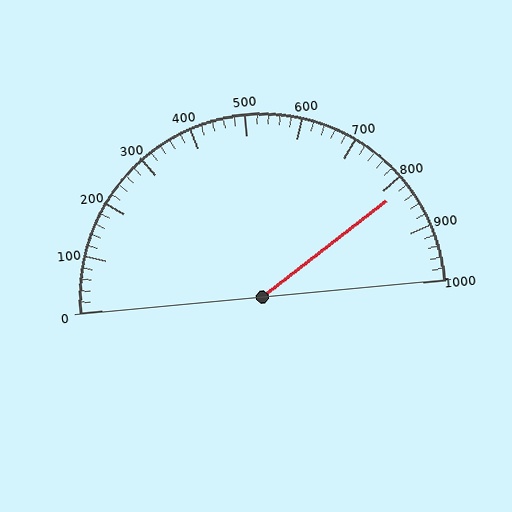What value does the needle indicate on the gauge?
The needle indicates approximately 820.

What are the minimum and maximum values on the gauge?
The gauge ranges from 0 to 1000.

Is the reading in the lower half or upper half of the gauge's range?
The reading is in the upper half of the range (0 to 1000).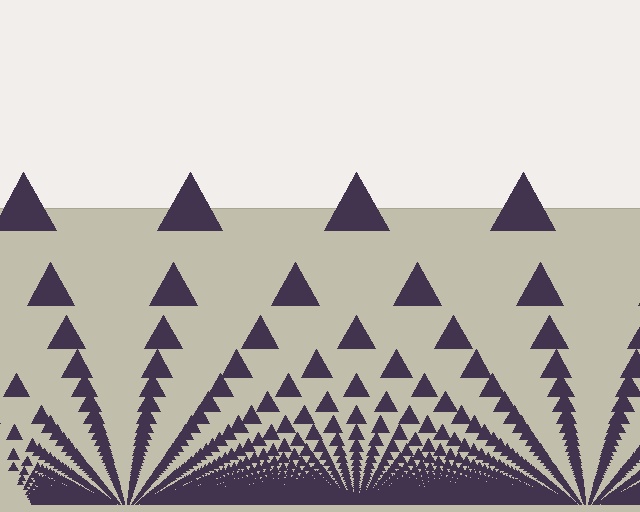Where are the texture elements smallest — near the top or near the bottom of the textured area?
Near the bottom.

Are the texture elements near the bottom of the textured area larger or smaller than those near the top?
Smaller. The gradient is inverted — elements near the bottom are smaller and denser.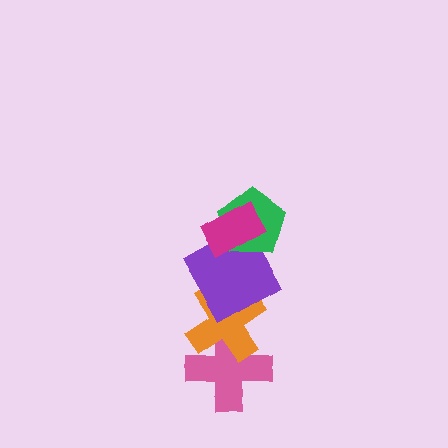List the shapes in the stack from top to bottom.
From top to bottom: the magenta rectangle, the green pentagon, the purple square, the orange cross, the pink cross.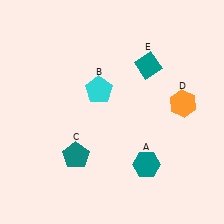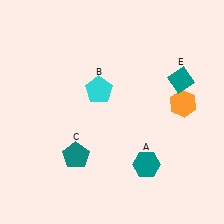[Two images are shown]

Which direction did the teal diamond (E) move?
The teal diamond (E) moved right.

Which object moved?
The teal diamond (E) moved right.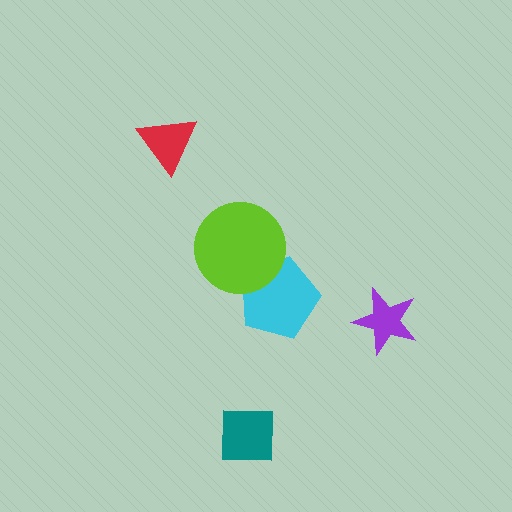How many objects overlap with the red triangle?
0 objects overlap with the red triangle.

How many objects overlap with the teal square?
0 objects overlap with the teal square.